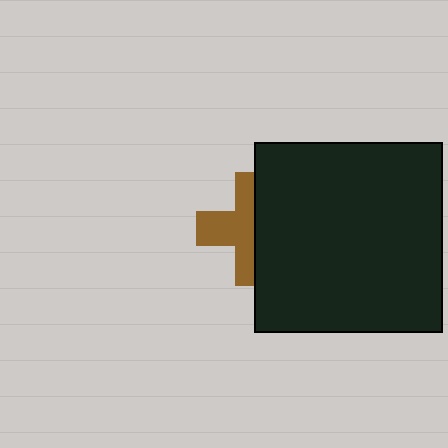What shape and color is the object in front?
The object in front is a black rectangle.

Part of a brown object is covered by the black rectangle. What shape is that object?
It is a cross.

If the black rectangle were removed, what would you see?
You would see the complete brown cross.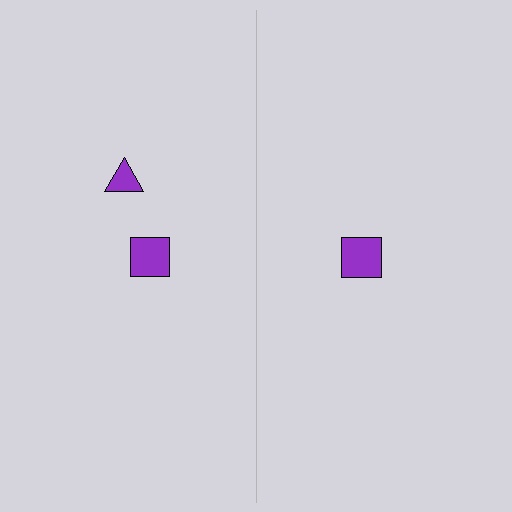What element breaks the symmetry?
A purple triangle is missing from the right side.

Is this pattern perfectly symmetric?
No, the pattern is not perfectly symmetric. A purple triangle is missing from the right side.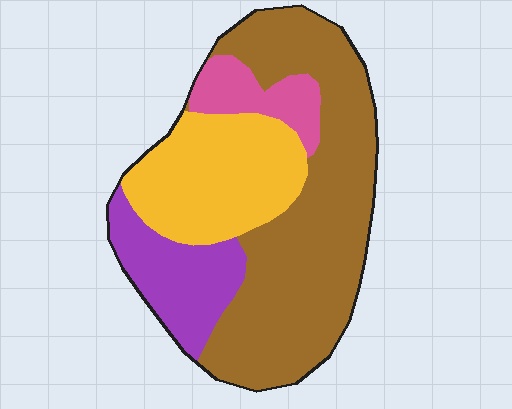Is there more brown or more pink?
Brown.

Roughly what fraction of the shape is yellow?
Yellow takes up between a quarter and a half of the shape.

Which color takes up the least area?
Pink, at roughly 10%.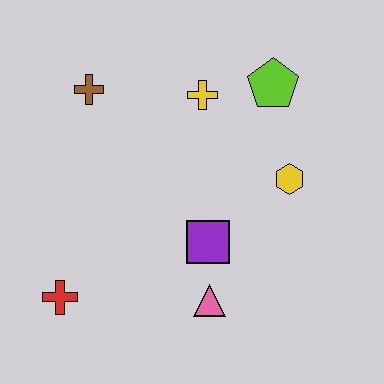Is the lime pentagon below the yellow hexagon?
No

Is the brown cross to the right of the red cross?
Yes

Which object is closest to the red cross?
The pink triangle is closest to the red cross.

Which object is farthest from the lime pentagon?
The red cross is farthest from the lime pentagon.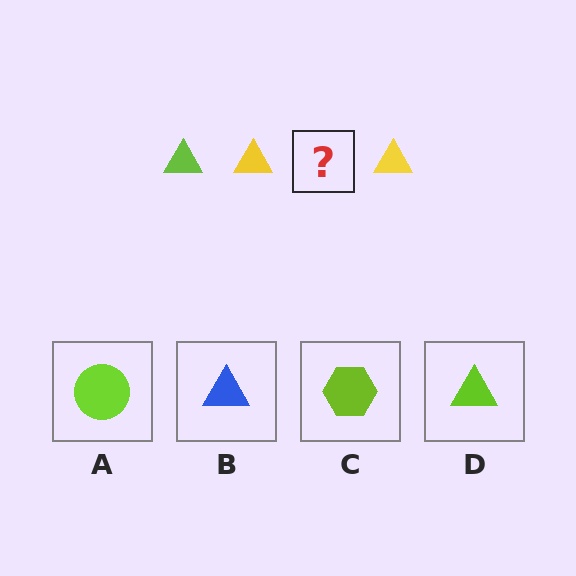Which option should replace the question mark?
Option D.